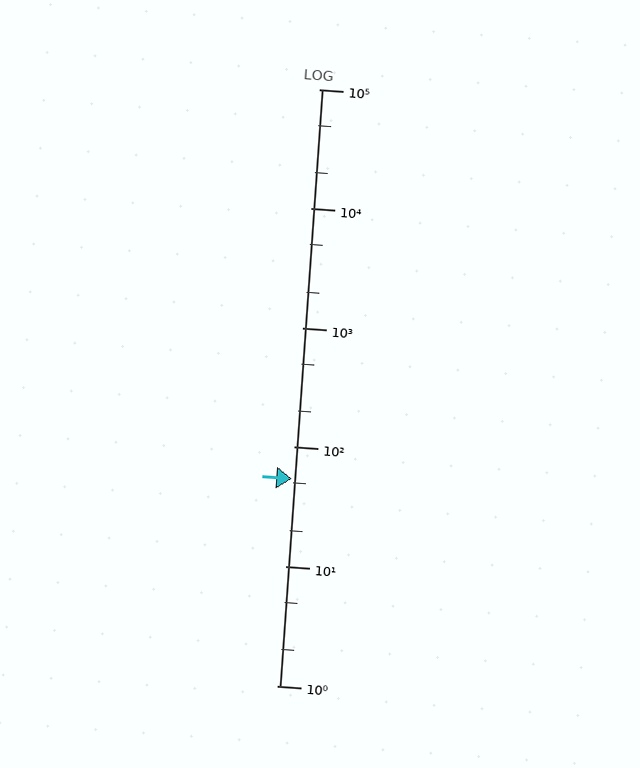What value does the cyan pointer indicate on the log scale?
The pointer indicates approximately 54.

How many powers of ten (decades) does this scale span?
The scale spans 5 decades, from 1 to 100000.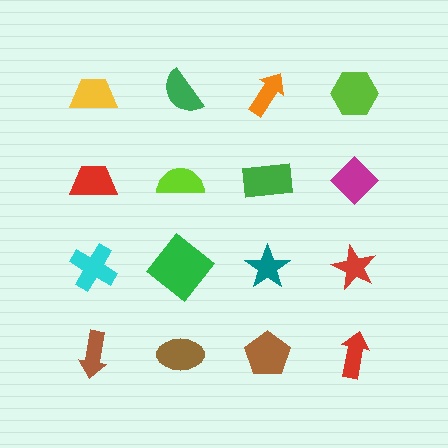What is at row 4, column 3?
A brown pentagon.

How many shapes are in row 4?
4 shapes.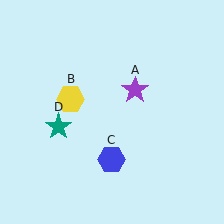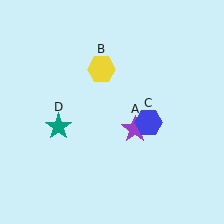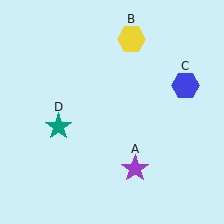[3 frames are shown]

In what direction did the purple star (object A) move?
The purple star (object A) moved down.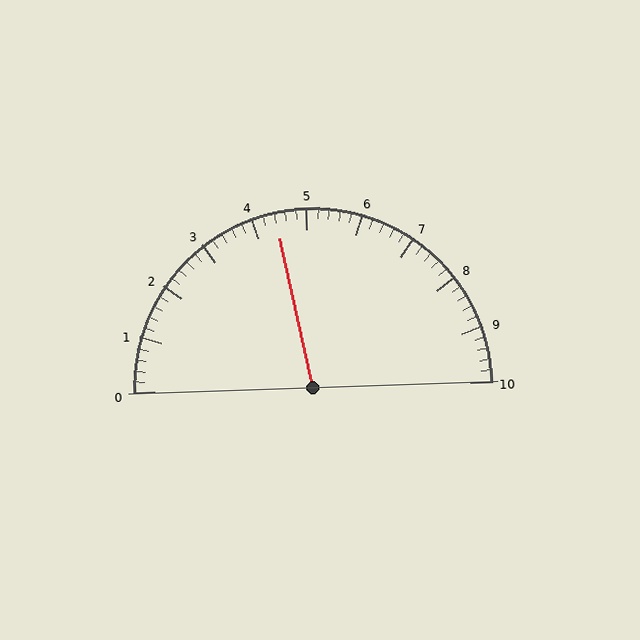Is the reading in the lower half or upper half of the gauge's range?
The reading is in the lower half of the range (0 to 10).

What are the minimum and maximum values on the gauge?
The gauge ranges from 0 to 10.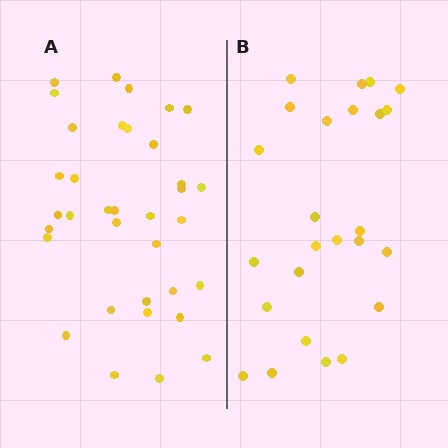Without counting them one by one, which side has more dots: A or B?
Region A (the left region) has more dots.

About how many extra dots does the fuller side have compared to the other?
Region A has roughly 10 or so more dots than region B.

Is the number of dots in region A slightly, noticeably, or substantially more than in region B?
Region A has noticeably more, but not dramatically so. The ratio is roughly 1.4 to 1.